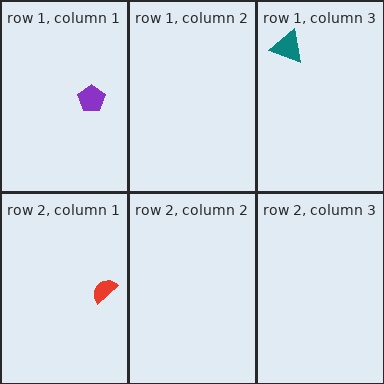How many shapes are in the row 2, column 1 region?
1.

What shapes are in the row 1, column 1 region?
The purple pentagon.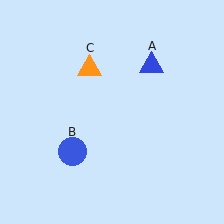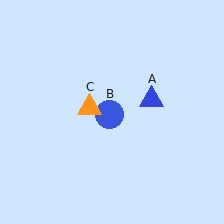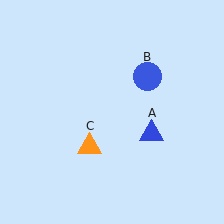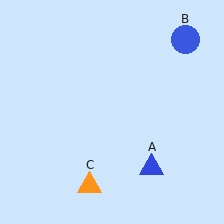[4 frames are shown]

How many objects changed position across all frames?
3 objects changed position: blue triangle (object A), blue circle (object B), orange triangle (object C).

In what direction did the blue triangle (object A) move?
The blue triangle (object A) moved down.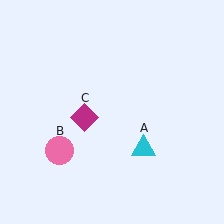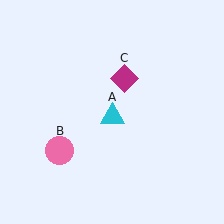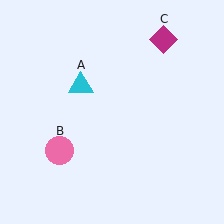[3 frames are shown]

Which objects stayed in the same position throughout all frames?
Pink circle (object B) remained stationary.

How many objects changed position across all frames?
2 objects changed position: cyan triangle (object A), magenta diamond (object C).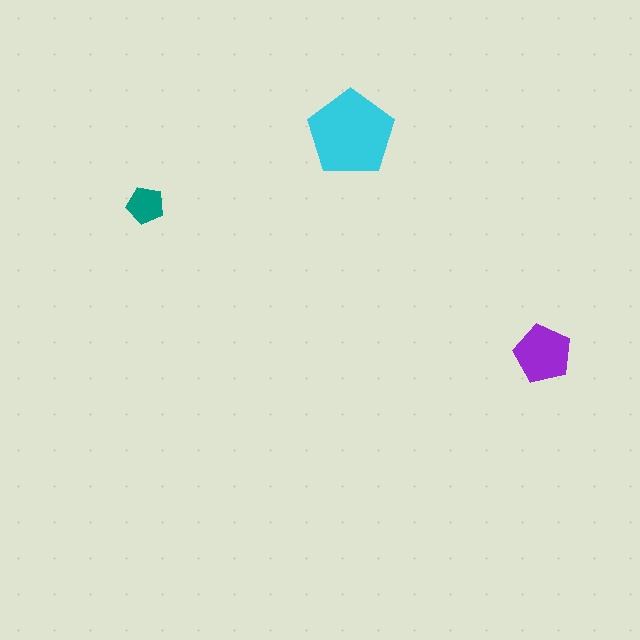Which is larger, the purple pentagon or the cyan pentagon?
The cyan one.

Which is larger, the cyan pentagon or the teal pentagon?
The cyan one.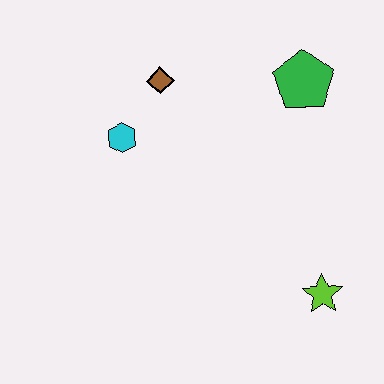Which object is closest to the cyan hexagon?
The brown diamond is closest to the cyan hexagon.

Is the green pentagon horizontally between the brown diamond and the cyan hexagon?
No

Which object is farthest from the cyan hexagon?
The lime star is farthest from the cyan hexagon.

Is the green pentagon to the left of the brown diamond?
No